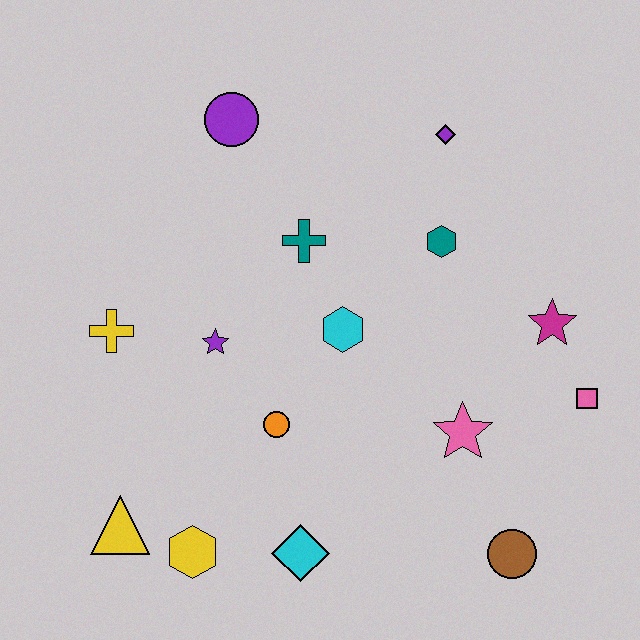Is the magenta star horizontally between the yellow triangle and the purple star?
No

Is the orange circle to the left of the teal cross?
Yes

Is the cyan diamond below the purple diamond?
Yes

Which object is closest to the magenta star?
The pink square is closest to the magenta star.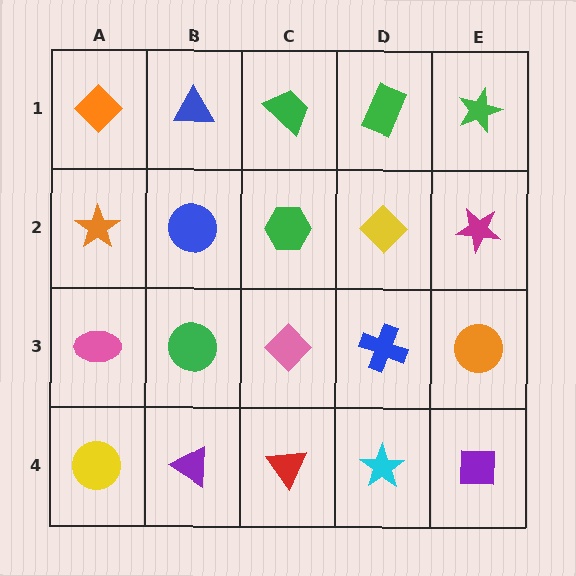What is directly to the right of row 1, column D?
A green star.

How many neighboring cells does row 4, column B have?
3.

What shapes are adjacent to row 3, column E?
A magenta star (row 2, column E), a purple square (row 4, column E), a blue cross (row 3, column D).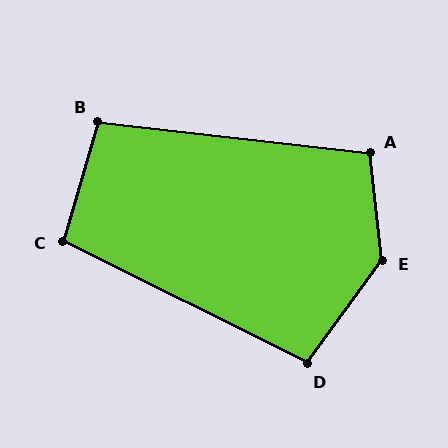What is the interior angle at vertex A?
Approximately 103 degrees (obtuse).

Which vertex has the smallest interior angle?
D, at approximately 99 degrees.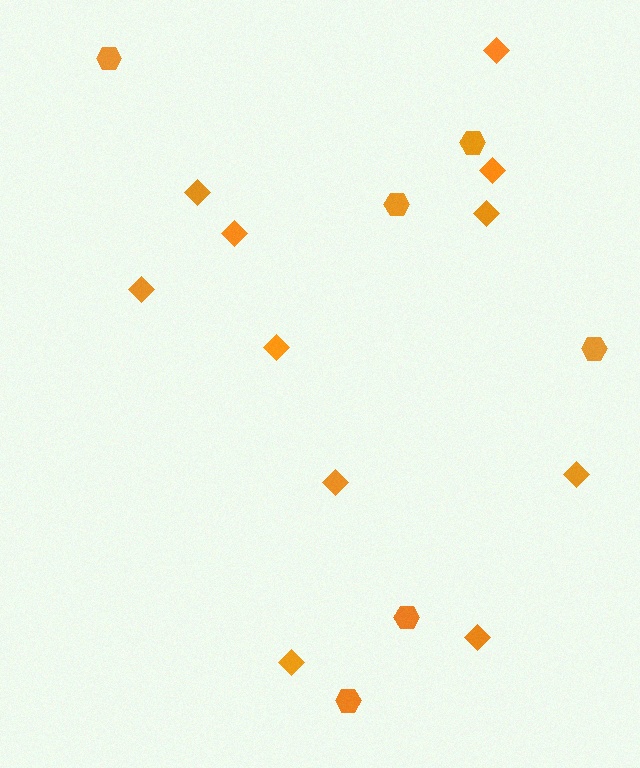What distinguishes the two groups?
There are 2 groups: one group of hexagons (6) and one group of diamonds (11).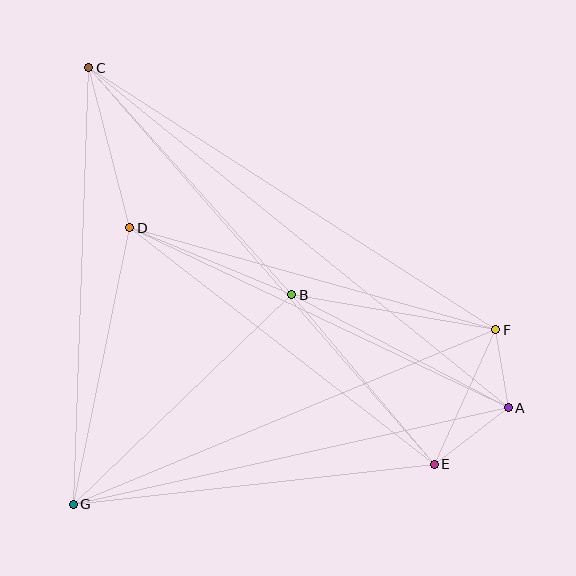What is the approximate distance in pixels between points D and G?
The distance between D and G is approximately 282 pixels.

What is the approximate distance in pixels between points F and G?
The distance between F and G is approximately 457 pixels.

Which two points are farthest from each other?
Points A and C are farthest from each other.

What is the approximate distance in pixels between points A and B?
The distance between A and B is approximately 244 pixels.